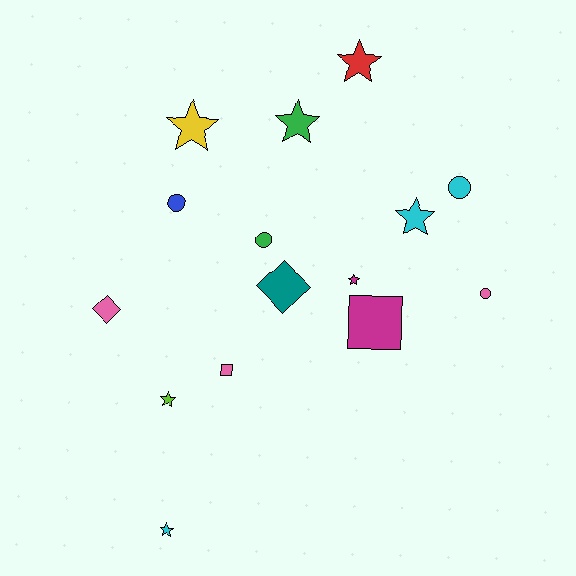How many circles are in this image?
There are 4 circles.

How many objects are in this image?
There are 15 objects.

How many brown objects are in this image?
There are no brown objects.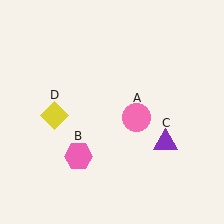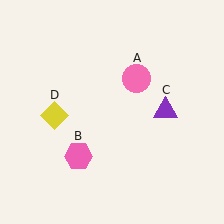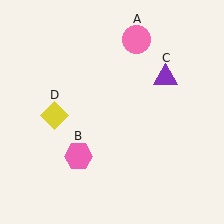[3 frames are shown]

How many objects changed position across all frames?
2 objects changed position: pink circle (object A), purple triangle (object C).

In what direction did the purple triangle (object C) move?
The purple triangle (object C) moved up.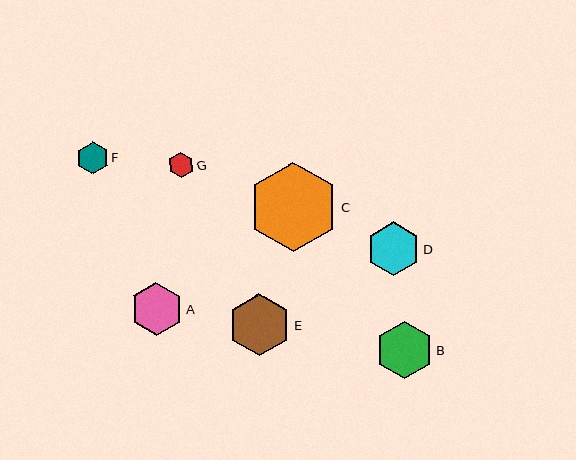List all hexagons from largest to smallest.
From largest to smallest: C, E, B, D, A, F, G.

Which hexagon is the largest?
Hexagon C is the largest with a size of approximately 90 pixels.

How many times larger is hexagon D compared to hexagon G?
Hexagon D is approximately 2.1 times the size of hexagon G.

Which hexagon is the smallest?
Hexagon G is the smallest with a size of approximately 25 pixels.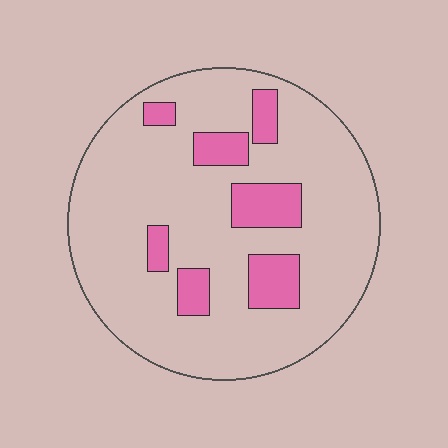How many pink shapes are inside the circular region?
7.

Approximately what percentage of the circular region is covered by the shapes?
Approximately 15%.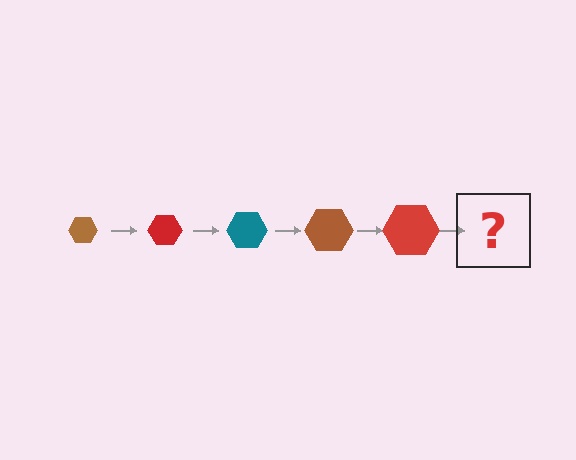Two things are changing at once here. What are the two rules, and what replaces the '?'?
The two rules are that the hexagon grows larger each step and the color cycles through brown, red, and teal. The '?' should be a teal hexagon, larger than the previous one.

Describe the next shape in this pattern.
It should be a teal hexagon, larger than the previous one.